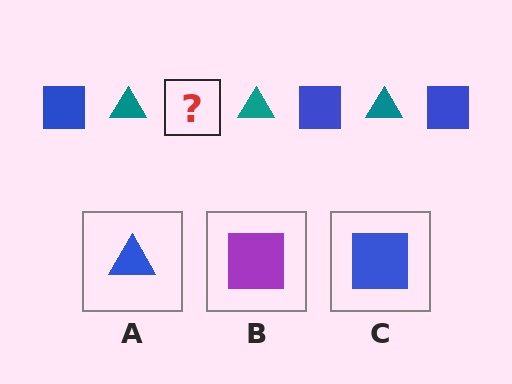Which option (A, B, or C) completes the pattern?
C.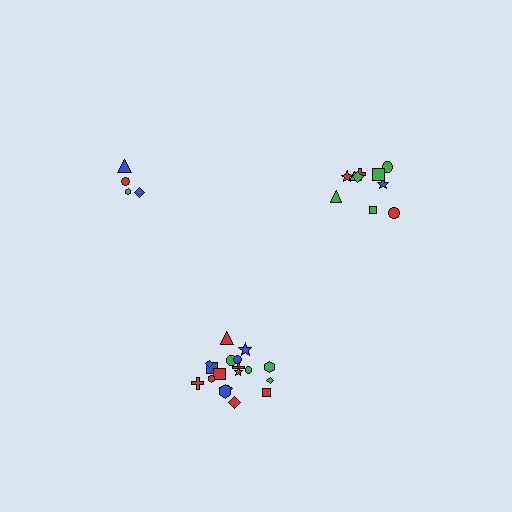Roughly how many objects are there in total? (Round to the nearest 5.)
Roughly 30 objects in total.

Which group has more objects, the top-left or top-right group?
The top-right group.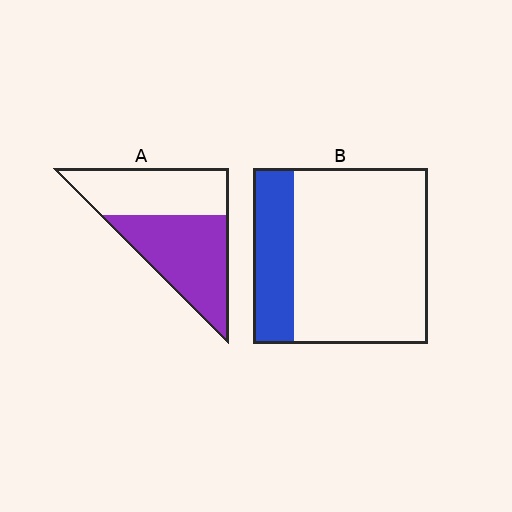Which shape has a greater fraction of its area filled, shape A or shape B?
Shape A.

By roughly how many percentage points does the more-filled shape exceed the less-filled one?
By roughly 30 percentage points (A over B).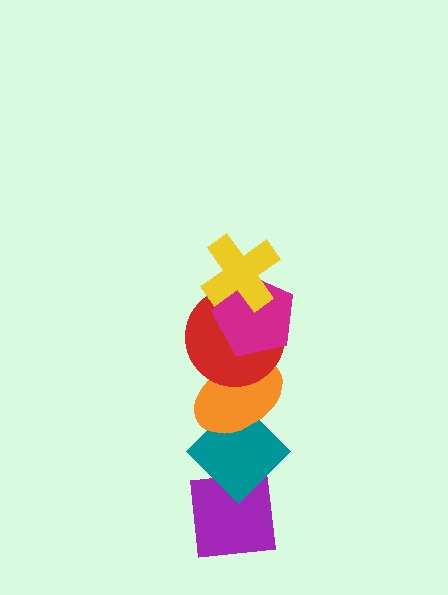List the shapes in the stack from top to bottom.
From top to bottom: the yellow cross, the magenta pentagon, the red circle, the orange ellipse, the teal diamond, the purple square.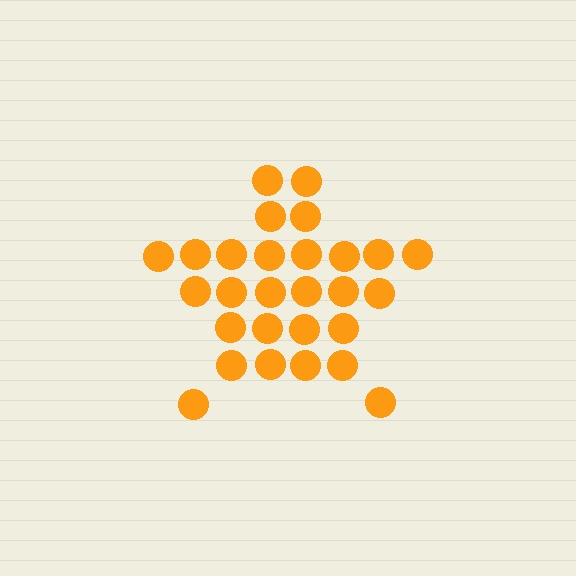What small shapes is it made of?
It is made of small circles.